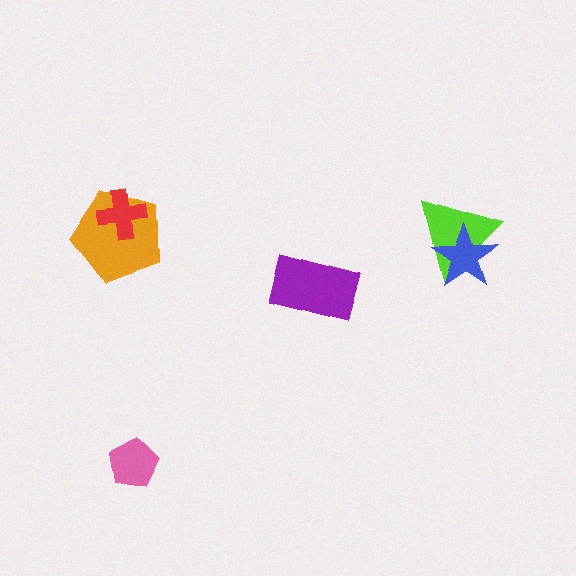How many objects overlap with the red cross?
1 object overlaps with the red cross.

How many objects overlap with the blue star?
1 object overlaps with the blue star.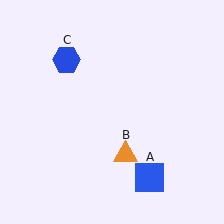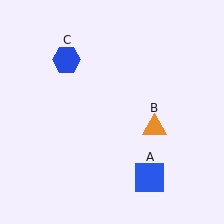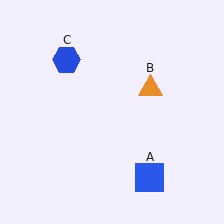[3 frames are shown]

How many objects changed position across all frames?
1 object changed position: orange triangle (object B).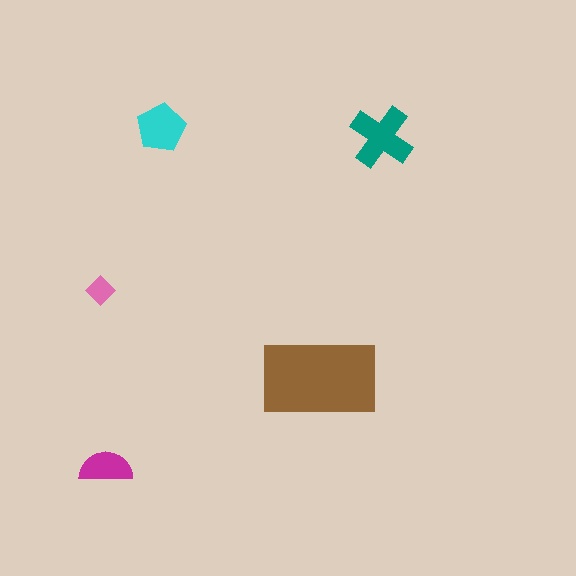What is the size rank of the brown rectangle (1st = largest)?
1st.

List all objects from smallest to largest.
The pink diamond, the magenta semicircle, the cyan pentagon, the teal cross, the brown rectangle.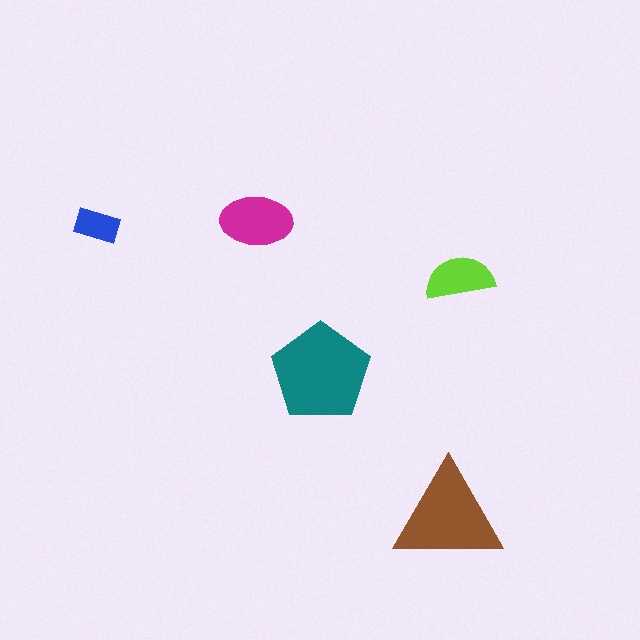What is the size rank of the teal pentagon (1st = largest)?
1st.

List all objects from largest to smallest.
The teal pentagon, the brown triangle, the magenta ellipse, the lime semicircle, the blue rectangle.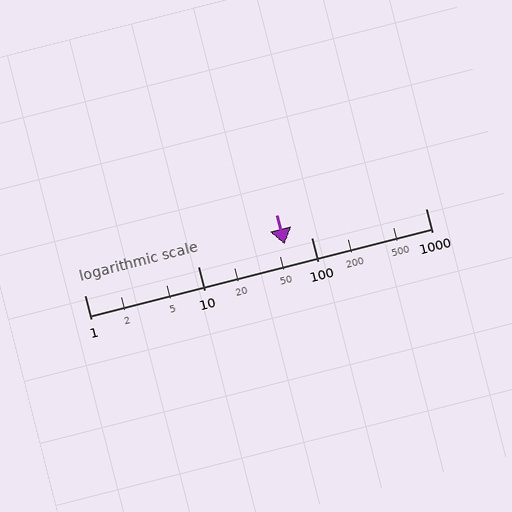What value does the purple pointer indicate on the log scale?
The pointer indicates approximately 57.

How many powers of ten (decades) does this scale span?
The scale spans 3 decades, from 1 to 1000.